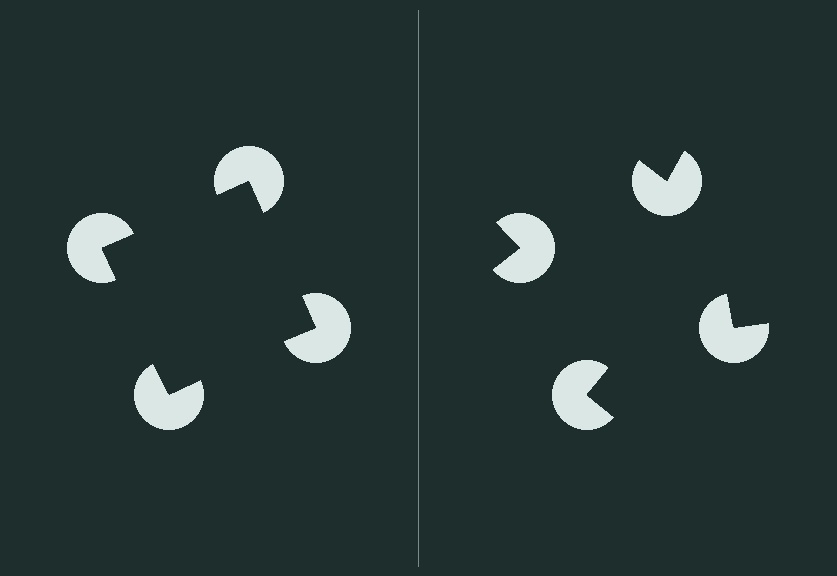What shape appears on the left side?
An illusory square.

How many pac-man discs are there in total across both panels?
8 — 4 on each side.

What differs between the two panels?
The pac-man discs are positioned identically on both sides; only the wedge orientations differ. On the left they align to a square; on the right they are misaligned.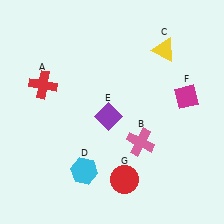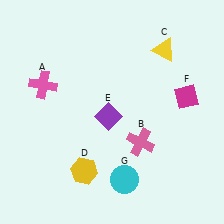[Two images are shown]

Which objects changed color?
A changed from red to pink. D changed from cyan to yellow. G changed from red to cyan.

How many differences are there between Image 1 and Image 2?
There are 3 differences between the two images.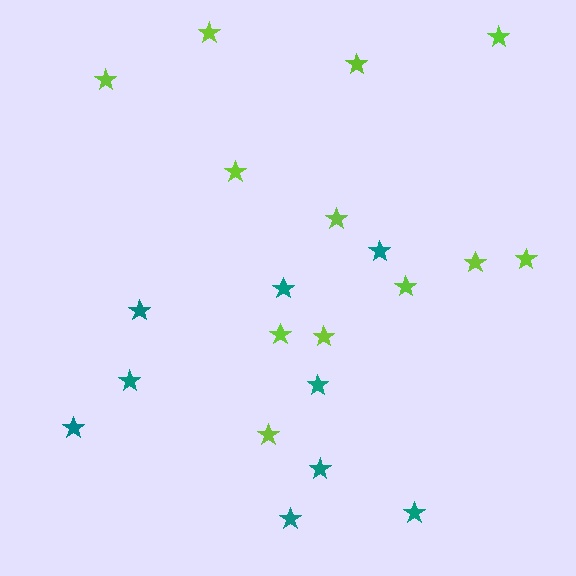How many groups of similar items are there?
There are 2 groups: one group of teal stars (9) and one group of lime stars (12).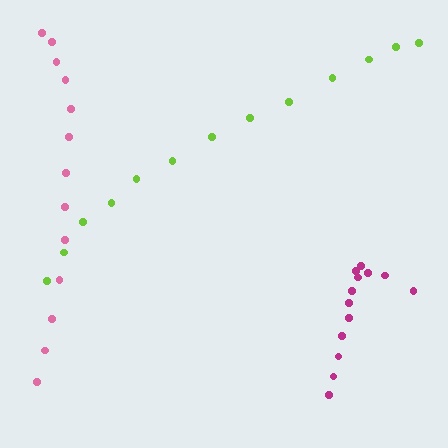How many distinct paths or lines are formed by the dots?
There are 3 distinct paths.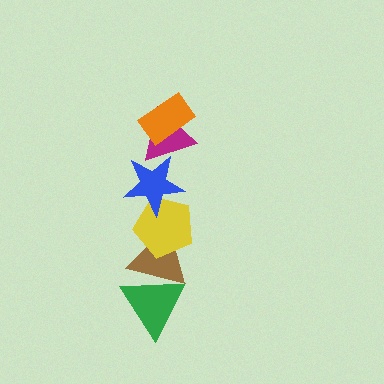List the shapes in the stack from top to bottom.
From top to bottom: the orange rectangle, the magenta triangle, the blue star, the yellow pentagon, the brown triangle, the green triangle.